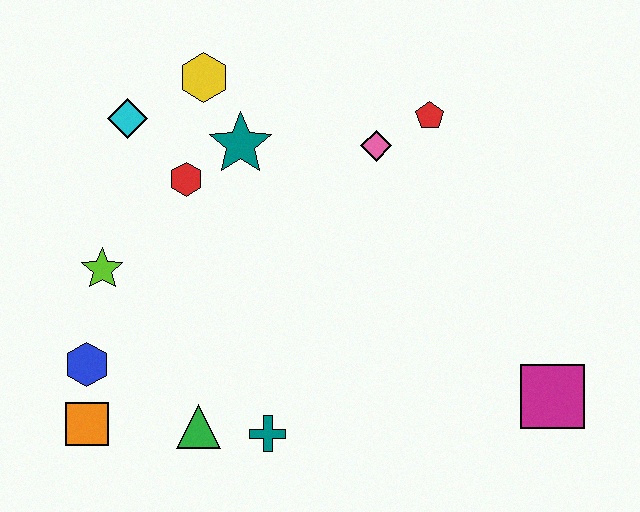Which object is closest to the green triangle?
The teal cross is closest to the green triangle.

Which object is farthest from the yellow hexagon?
The magenta square is farthest from the yellow hexagon.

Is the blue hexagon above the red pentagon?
No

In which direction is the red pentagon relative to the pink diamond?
The red pentagon is to the right of the pink diamond.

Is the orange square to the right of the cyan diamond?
No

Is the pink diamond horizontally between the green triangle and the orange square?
No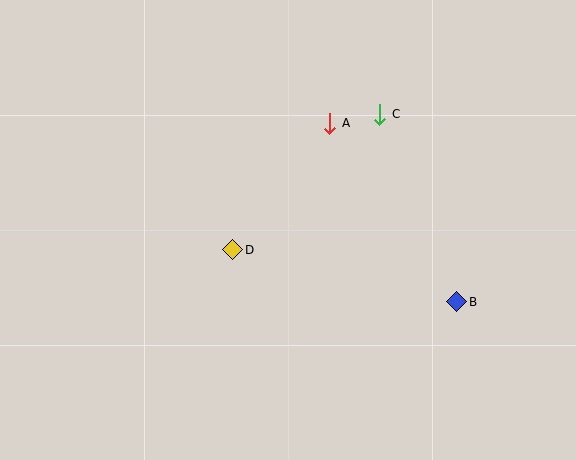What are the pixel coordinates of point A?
Point A is at (330, 123).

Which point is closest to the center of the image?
Point D at (233, 250) is closest to the center.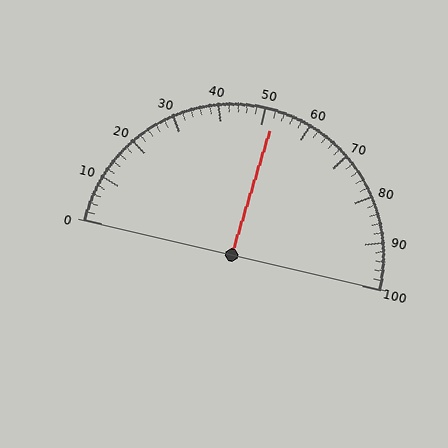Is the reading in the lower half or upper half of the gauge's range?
The reading is in the upper half of the range (0 to 100).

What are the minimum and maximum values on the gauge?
The gauge ranges from 0 to 100.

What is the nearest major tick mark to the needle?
The nearest major tick mark is 50.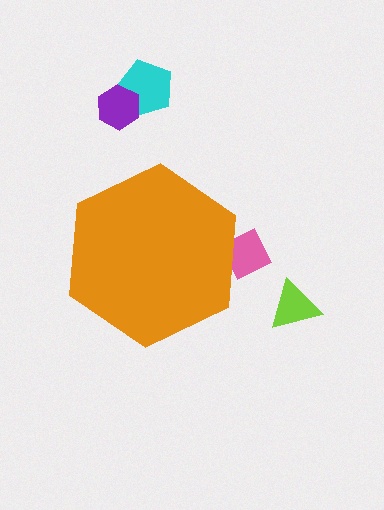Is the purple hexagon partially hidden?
No, the purple hexagon is fully visible.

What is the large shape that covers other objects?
An orange hexagon.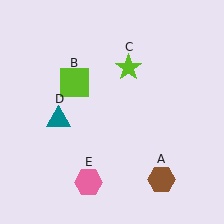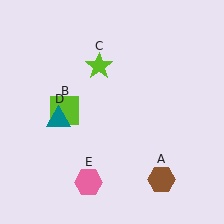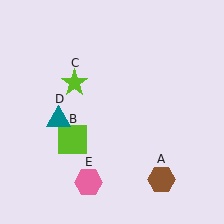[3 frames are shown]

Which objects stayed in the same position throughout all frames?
Brown hexagon (object A) and teal triangle (object D) and pink hexagon (object E) remained stationary.